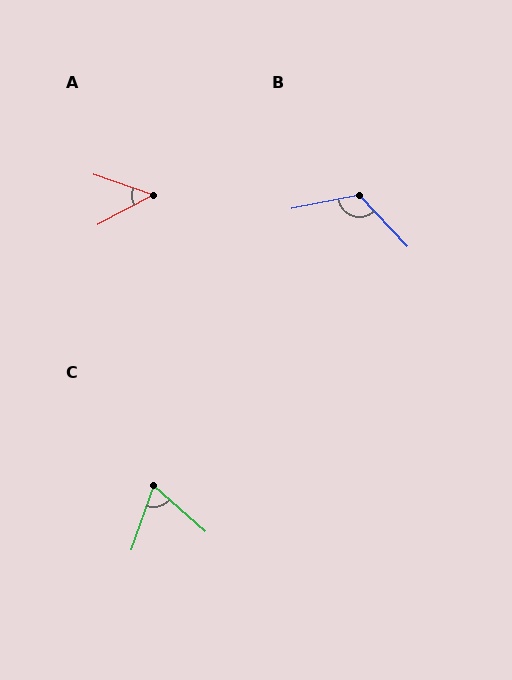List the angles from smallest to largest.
A (47°), C (67°), B (122°).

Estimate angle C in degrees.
Approximately 67 degrees.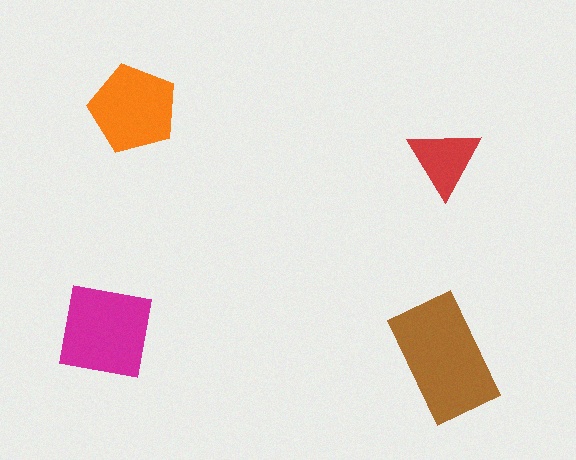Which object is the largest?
The brown rectangle.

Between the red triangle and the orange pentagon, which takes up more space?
The orange pentagon.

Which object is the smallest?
The red triangle.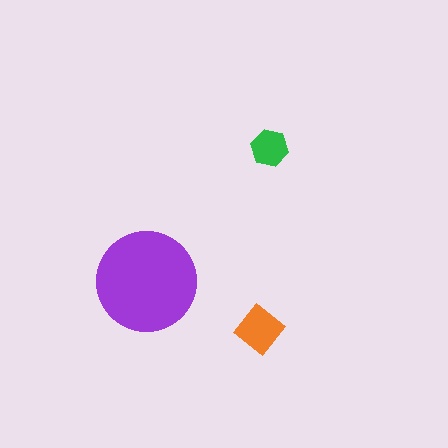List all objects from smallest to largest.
The green hexagon, the orange diamond, the purple circle.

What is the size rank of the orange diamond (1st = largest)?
2nd.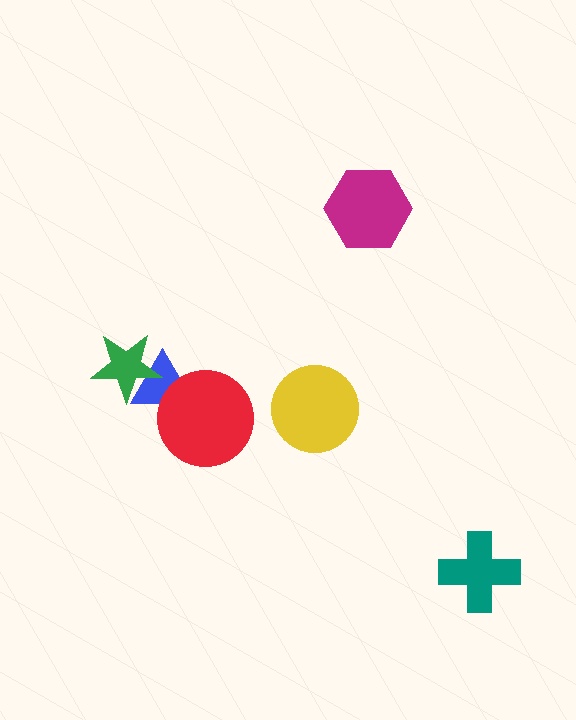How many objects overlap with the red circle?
1 object overlaps with the red circle.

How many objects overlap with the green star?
1 object overlaps with the green star.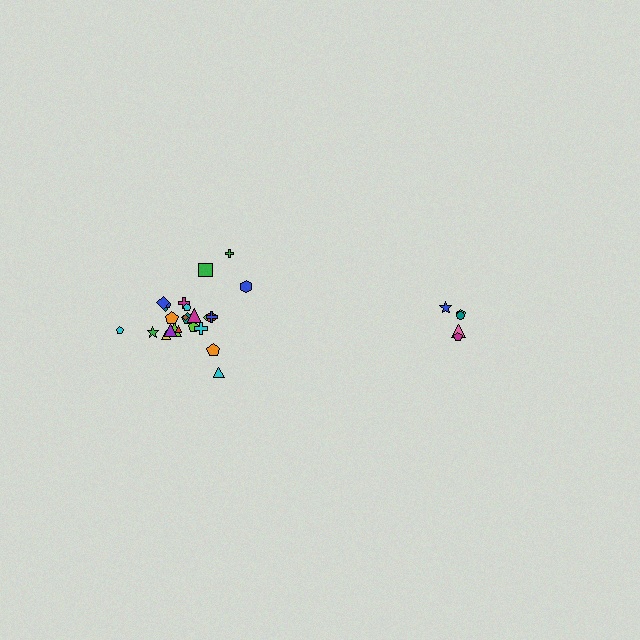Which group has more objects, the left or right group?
The left group.